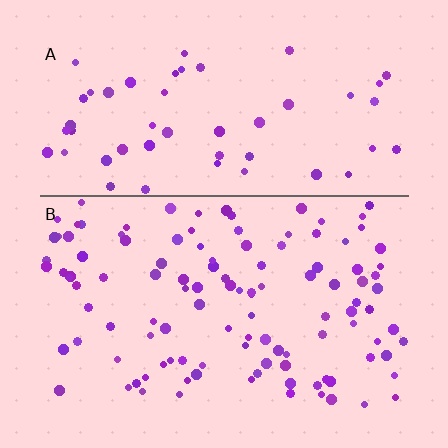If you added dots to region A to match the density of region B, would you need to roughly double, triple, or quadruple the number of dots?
Approximately double.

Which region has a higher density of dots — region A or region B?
B (the bottom).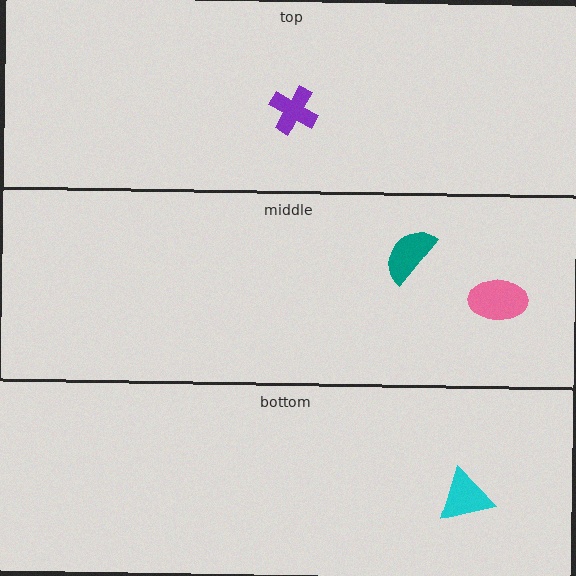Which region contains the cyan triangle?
The bottom region.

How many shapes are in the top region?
1.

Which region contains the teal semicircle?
The middle region.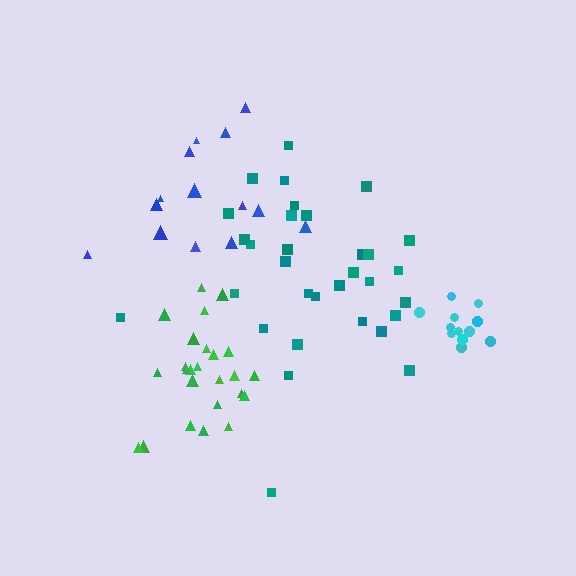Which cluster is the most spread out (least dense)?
Blue.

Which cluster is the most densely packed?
Cyan.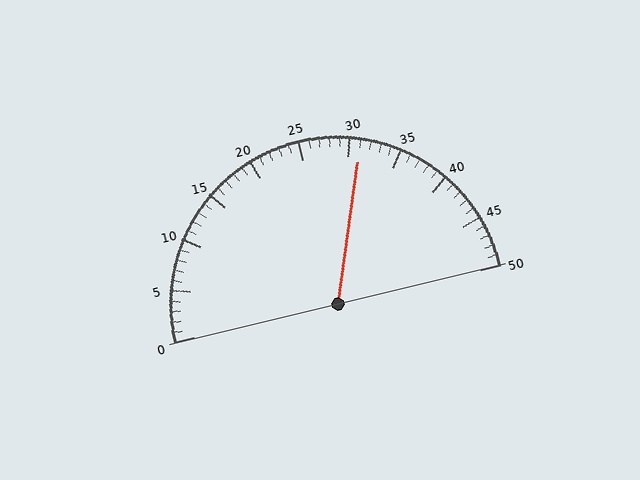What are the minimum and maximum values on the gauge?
The gauge ranges from 0 to 50.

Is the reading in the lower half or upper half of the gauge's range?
The reading is in the upper half of the range (0 to 50).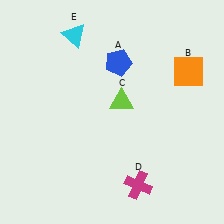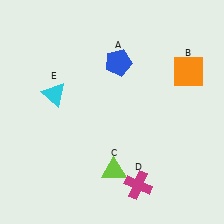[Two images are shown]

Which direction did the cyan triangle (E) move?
The cyan triangle (E) moved down.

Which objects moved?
The objects that moved are: the lime triangle (C), the cyan triangle (E).